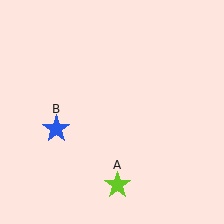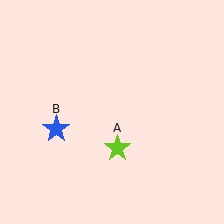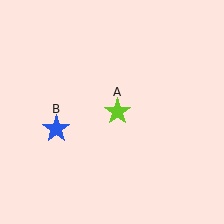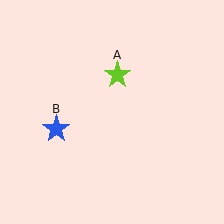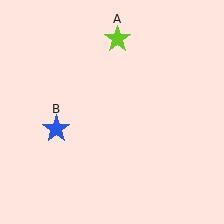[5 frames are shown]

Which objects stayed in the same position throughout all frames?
Blue star (object B) remained stationary.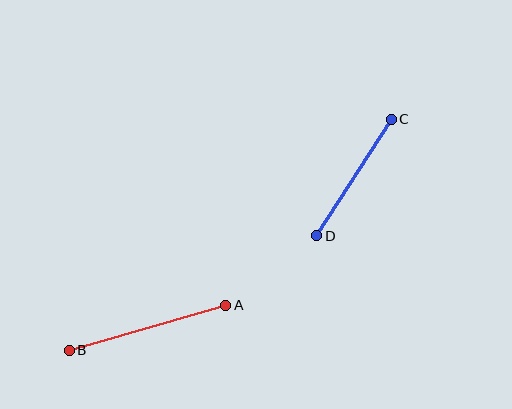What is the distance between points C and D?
The distance is approximately 138 pixels.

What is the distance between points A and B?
The distance is approximately 163 pixels.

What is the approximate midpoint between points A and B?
The midpoint is at approximately (147, 328) pixels.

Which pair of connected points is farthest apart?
Points A and B are farthest apart.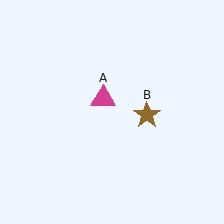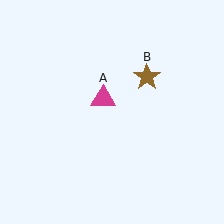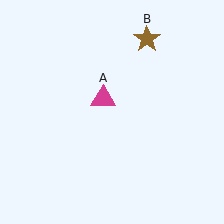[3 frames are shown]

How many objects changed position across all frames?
1 object changed position: brown star (object B).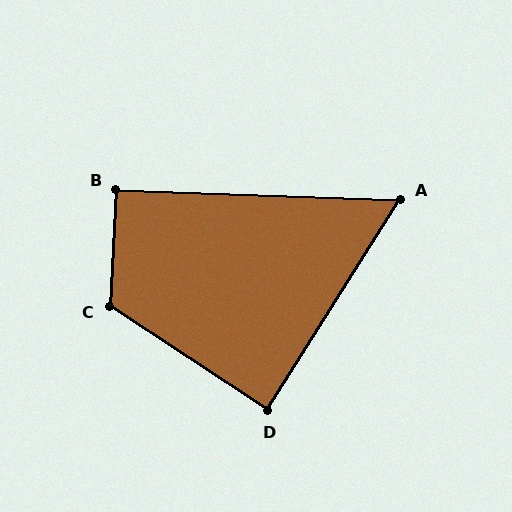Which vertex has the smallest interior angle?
A, at approximately 60 degrees.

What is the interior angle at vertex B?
Approximately 91 degrees (approximately right).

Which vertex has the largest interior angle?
C, at approximately 120 degrees.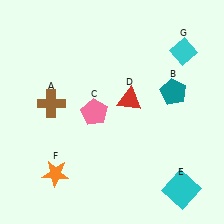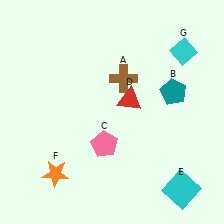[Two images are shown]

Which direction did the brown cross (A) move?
The brown cross (A) moved right.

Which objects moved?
The objects that moved are: the brown cross (A), the pink pentagon (C).